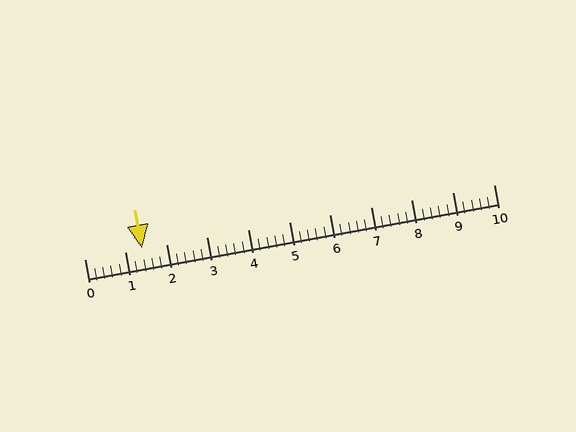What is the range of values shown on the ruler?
The ruler shows values from 0 to 10.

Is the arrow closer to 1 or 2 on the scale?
The arrow is closer to 1.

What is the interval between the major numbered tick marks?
The major tick marks are spaced 1 units apart.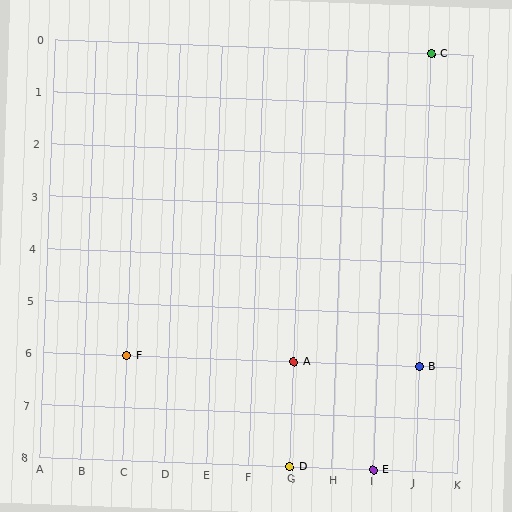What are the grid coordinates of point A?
Point A is at grid coordinates (G, 6).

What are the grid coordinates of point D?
Point D is at grid coordinates (G, 8).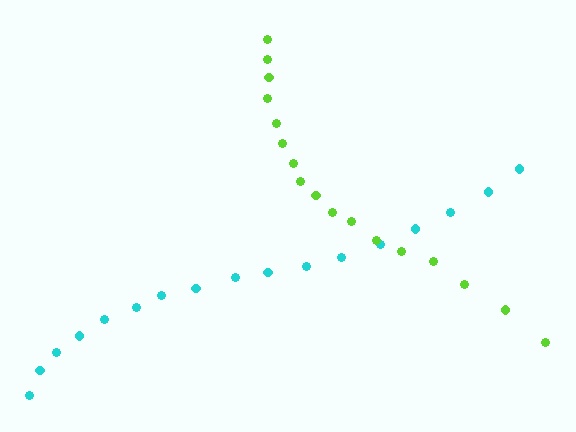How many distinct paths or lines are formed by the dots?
There are 2 distinct paths.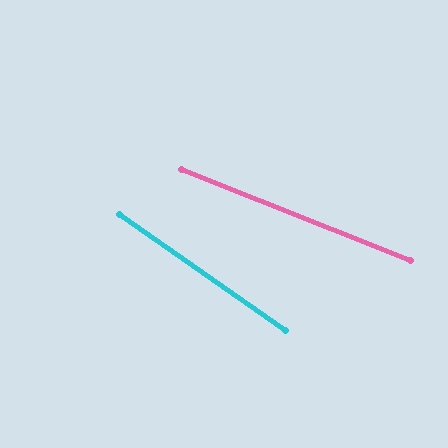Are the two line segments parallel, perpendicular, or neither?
Neither parallel nor perpendicular — they differ by about 14°.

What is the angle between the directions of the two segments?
Approximately 14 degrees.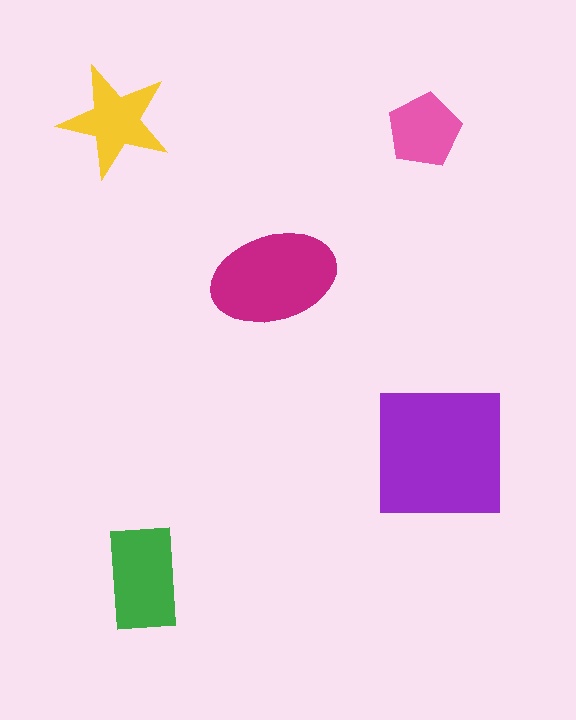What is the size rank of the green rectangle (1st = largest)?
3rd.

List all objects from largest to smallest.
The purple square, the magenta ellipse, the green rectangle, the yellow star, the pink pentagon.